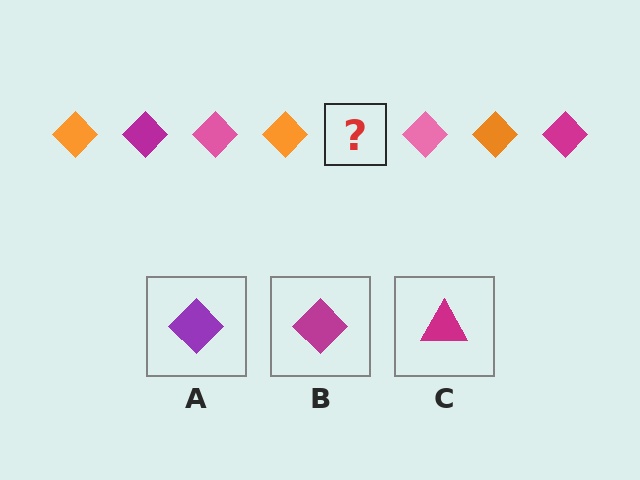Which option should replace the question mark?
Option B.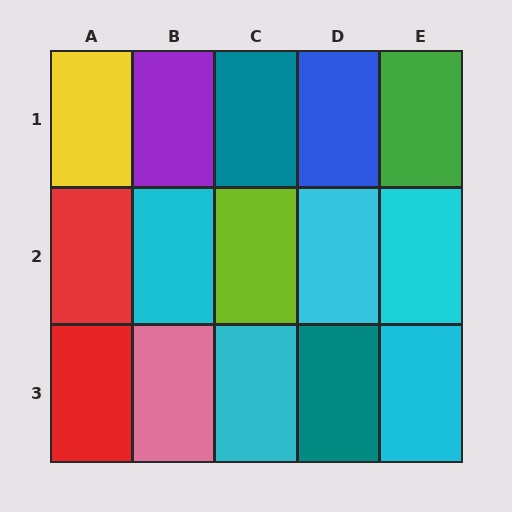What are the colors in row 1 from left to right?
Yellow, purple, teal, blue, green.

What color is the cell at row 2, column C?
Lime.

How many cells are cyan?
5 cells are cyan.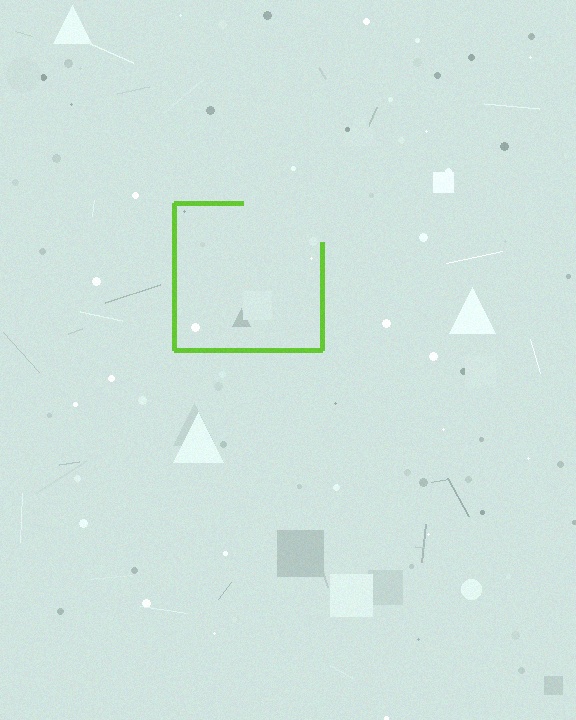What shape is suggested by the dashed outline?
The dashed outline suggests a square.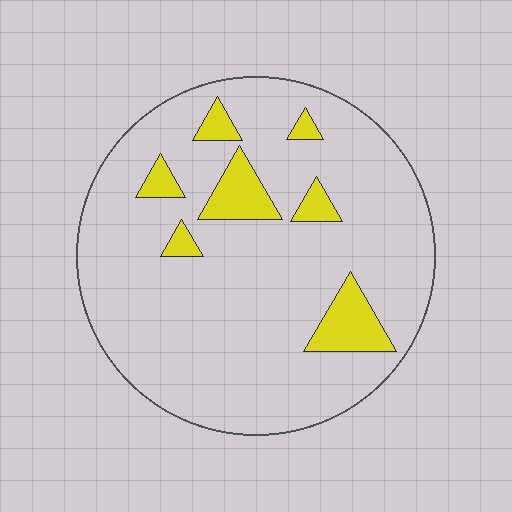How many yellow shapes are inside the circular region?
7.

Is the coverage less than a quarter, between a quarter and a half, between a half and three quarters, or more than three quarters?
Less than a quarter.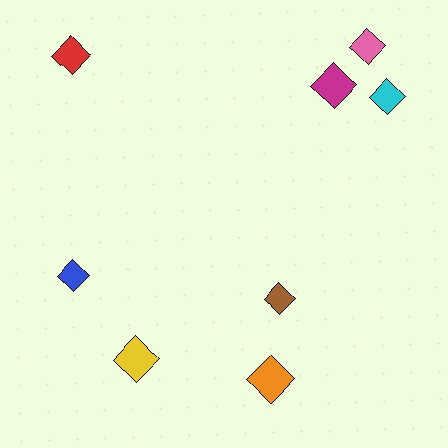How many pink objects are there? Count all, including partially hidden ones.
There is 1 pink object.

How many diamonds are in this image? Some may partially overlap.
There are 8 diamonds.